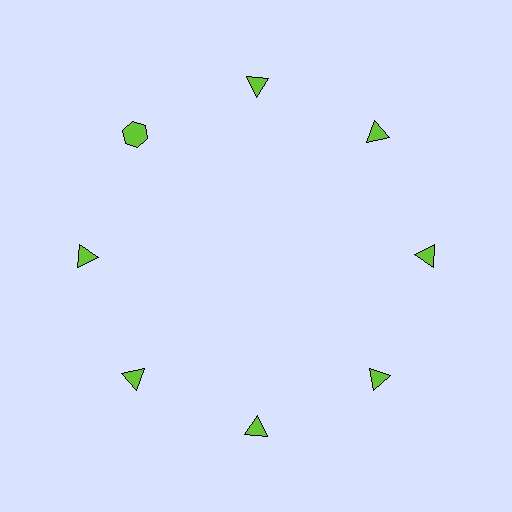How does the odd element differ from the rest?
It has a different shape: hexagon instead of triangle.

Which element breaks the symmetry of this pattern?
The lime hexagon at roughly the 10 o'clock position breaks the symmetry. All other shapes are lime triangles.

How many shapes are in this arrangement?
There are 8 shapes arranged in a ring pattern.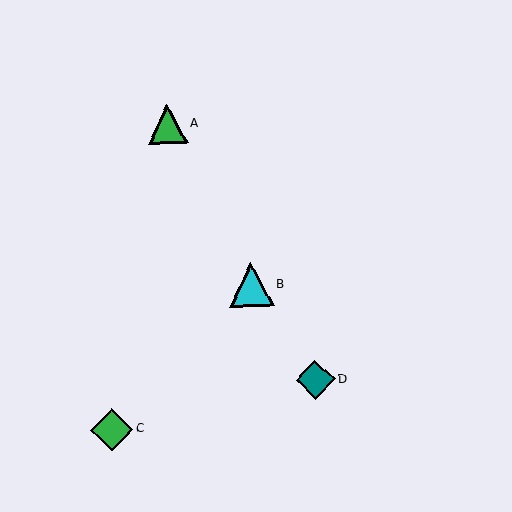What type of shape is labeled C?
Shape C is a green diamond.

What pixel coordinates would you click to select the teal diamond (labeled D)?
Click at (315, 380) to select the teal diamond D.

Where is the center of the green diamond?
The center of the green diamond is at (112, 430).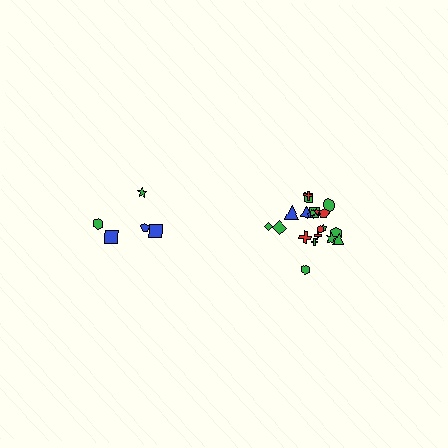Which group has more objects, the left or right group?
The right group.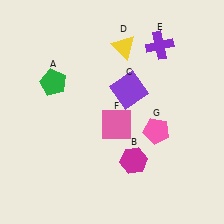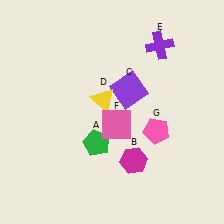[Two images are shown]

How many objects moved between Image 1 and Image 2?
2 objects moved between the two images.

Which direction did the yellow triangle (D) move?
The yellow triangle (D) moved down.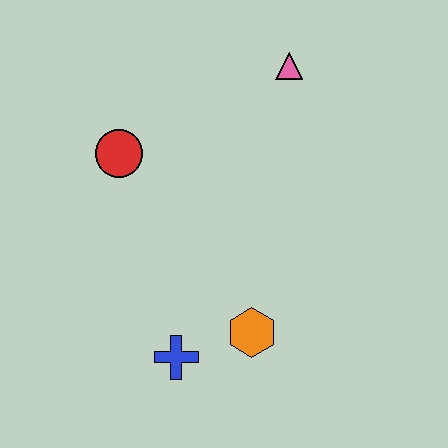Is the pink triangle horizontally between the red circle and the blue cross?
No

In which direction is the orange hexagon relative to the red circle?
The orange hexagon is below the red circle.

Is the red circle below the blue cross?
No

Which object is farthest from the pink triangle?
The blue cross is farthest from the pink triangle.